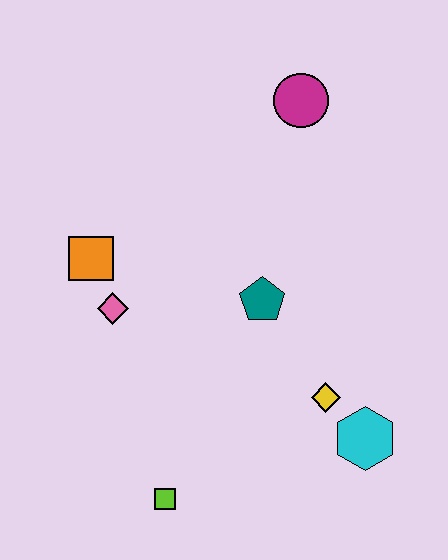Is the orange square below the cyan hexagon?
No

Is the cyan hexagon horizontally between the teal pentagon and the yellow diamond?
No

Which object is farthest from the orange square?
The cyan hexagon is farthest from the orange square.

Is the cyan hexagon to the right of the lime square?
Yes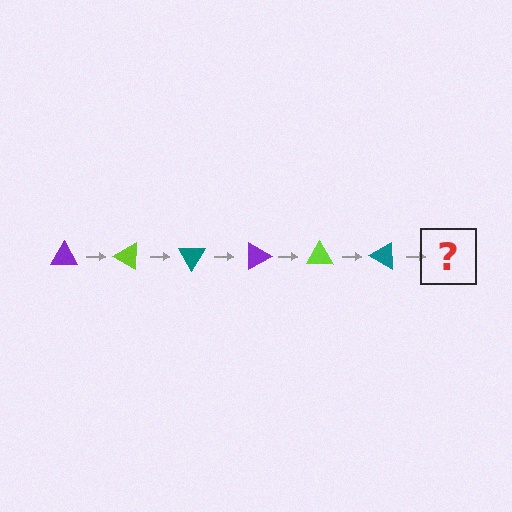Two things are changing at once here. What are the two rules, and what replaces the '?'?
The two rules are that it rotates 30 degrees each step and the color cycles through purple, lime, and teal. The '?' should be a purple triangle, rotated 180 degrees from the start.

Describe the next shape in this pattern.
It should be a purple triangle, rotated 180 degrees from the start.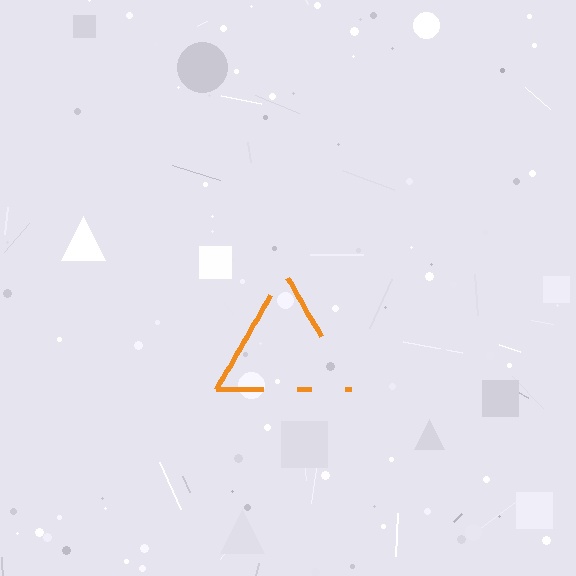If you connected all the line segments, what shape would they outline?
They would outline a triangle.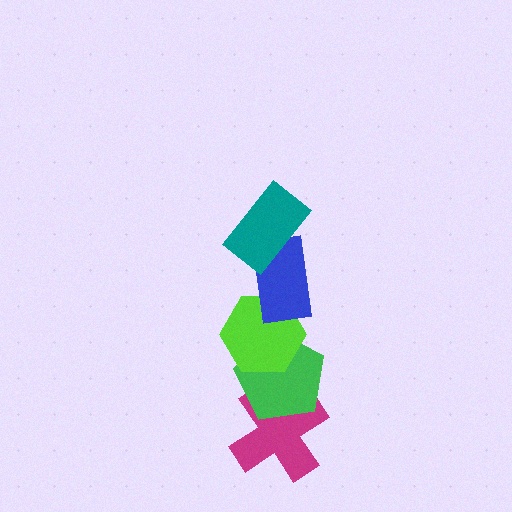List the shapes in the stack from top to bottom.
From top to bottom: the teal rectangle, the blue rectangle, the lime hexagon, the green pentagon, the magenta cross.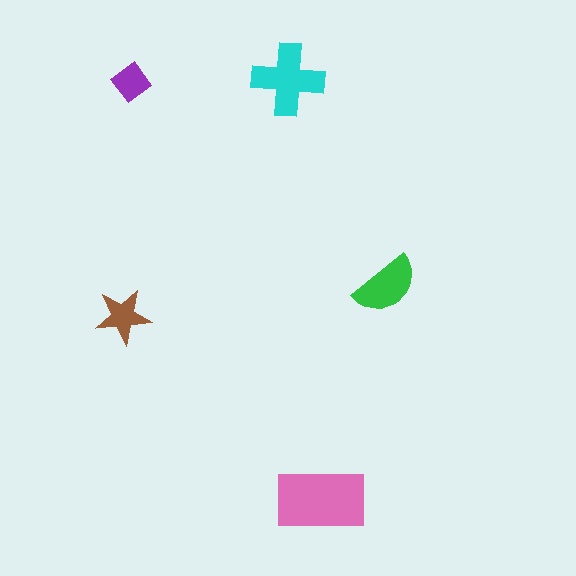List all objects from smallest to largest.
The purple diamond, the brown star, the green semicircle, the cyan cross, the pink rectangle.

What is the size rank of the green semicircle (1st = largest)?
3rd.